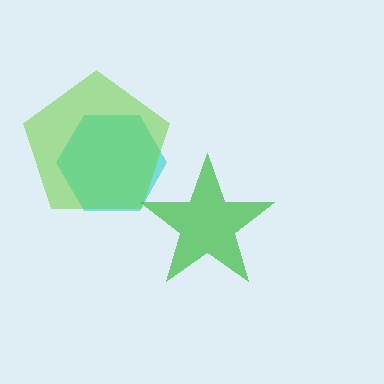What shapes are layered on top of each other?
The layered shapes are: a cyan hexagon, a lime pentagon, a green star.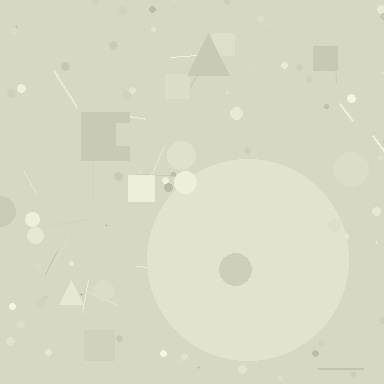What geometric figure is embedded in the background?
A circle is embedded in the background.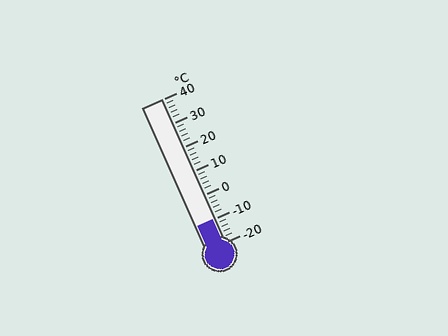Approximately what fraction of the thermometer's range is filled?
The thermometer is filled to approximately 15% of its range.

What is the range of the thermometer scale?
The thermometer scale ranges from -20°C to 40°C.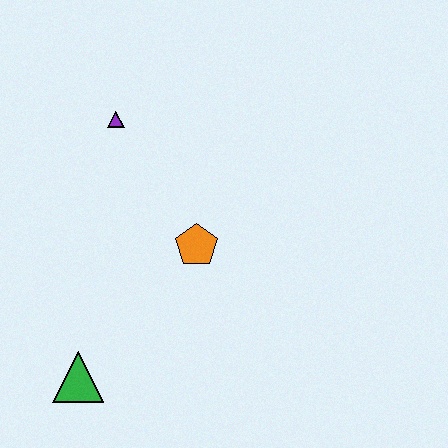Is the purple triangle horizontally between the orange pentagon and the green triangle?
Yes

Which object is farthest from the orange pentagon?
The green triangle is farthest from the orange pentagon.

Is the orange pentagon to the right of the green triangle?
Yes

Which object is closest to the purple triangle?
The orange pentagon is closest to the purple triangle.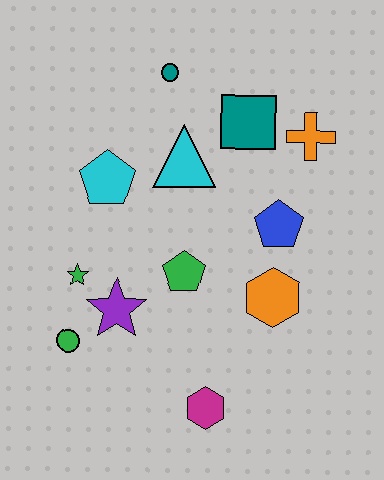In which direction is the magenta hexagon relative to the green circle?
The magenta hexagon is to the right of the green circle.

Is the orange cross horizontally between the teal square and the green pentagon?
No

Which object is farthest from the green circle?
The orange cross is farthest from the green circle.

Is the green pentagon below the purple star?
No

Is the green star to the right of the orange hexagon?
No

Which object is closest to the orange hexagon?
The blue pentagon is closest to the orange hexagon.